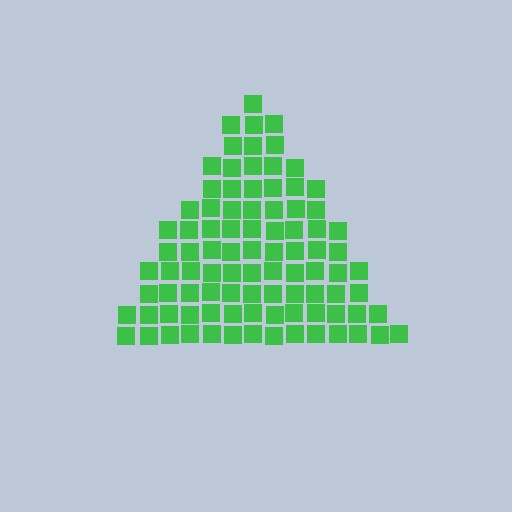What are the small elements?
The small elements are squares.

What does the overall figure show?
The overall figure shows a triangle.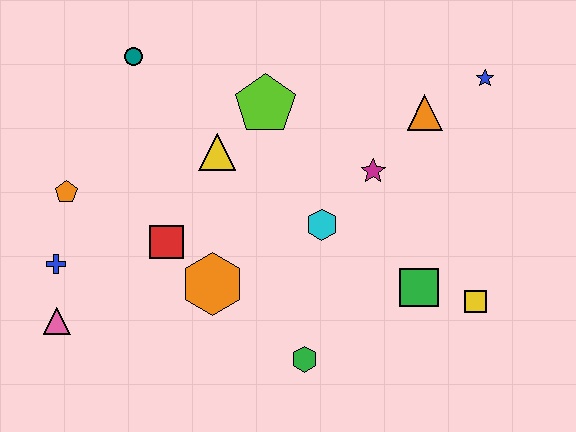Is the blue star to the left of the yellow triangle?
No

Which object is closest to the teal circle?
The yellow triangle is closest to the teal circle.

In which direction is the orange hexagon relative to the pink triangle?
The orange hexagon is to the right of the pink triangle.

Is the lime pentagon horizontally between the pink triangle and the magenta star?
Yes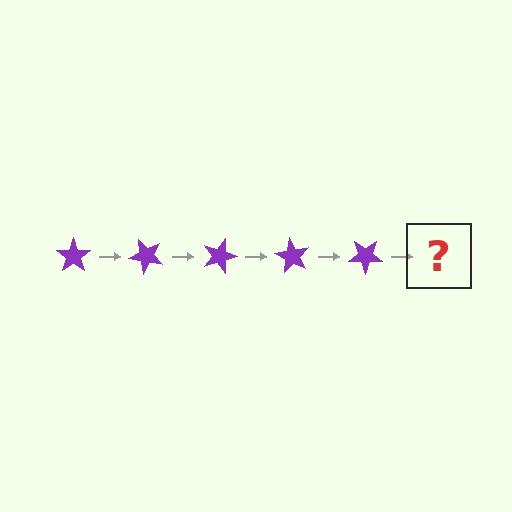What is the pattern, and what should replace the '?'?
The pattern is that the star rotates 45 degrees each step. The '?' should be a purple star rotated 225 degrees.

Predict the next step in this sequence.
The next step is a purple star rotated 225 degrees.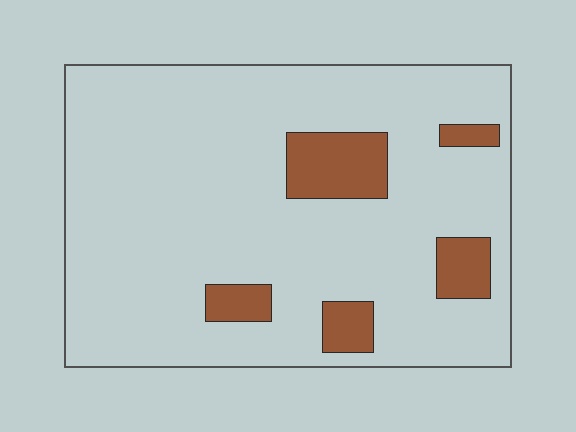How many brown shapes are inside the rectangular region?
5.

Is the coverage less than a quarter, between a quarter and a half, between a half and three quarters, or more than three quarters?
Less than a quarter.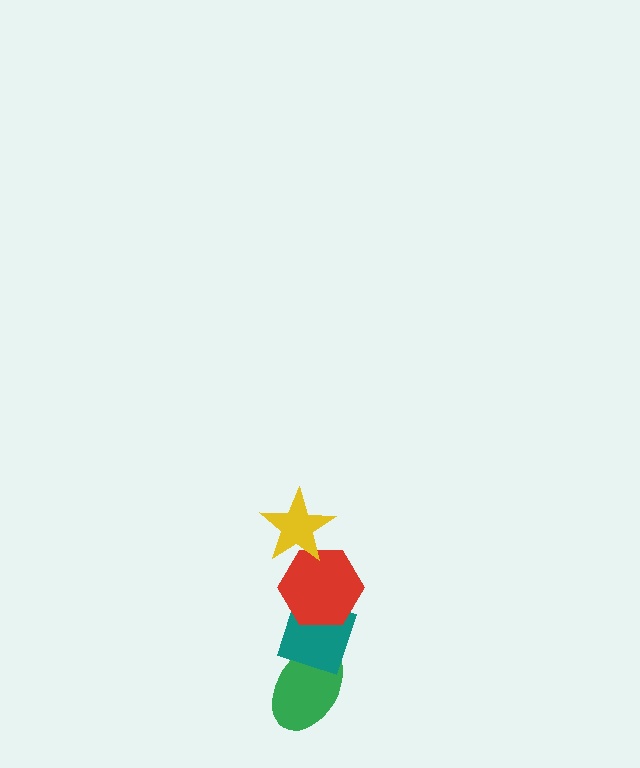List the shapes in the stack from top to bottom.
From top to bottom: the yellow star, the red hexagon, the teal diamond, the green ellipse.